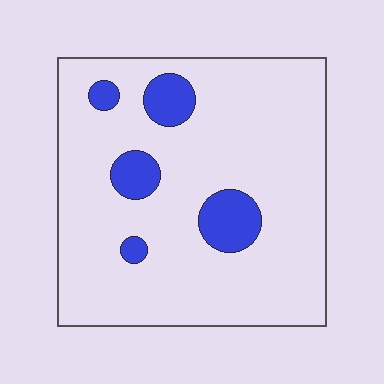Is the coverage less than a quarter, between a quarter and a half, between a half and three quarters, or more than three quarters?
Less than a quarter.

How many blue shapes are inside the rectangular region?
5.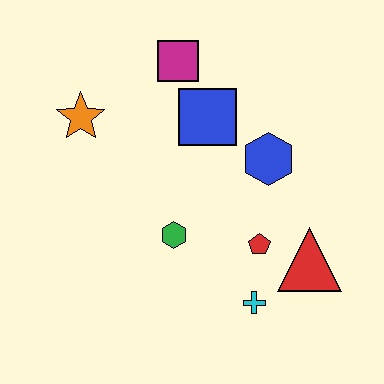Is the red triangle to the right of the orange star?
Yes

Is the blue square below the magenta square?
Yes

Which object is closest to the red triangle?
The red pentagon is closest to the red triangle.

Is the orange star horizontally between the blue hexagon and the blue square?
No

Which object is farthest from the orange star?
The red triangle is farthest from the orange star.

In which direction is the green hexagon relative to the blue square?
The green hexagon is below the blue square.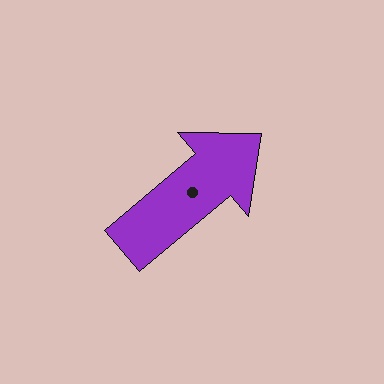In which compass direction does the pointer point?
Northeast.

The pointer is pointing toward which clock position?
Roughly 2 o'clock.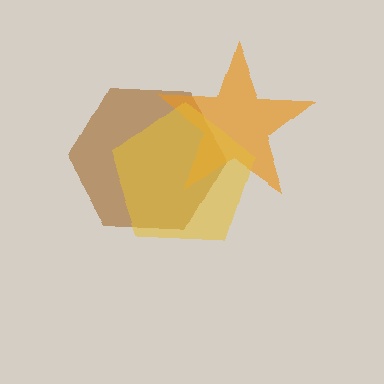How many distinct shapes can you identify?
There are 3 distinct shapes: a brown hexagon, an orange star, a yellow pentagon.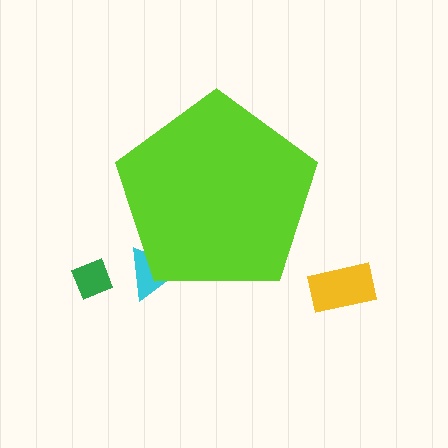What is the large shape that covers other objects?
A lime pentagon.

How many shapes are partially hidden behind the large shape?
1 shape is partially hidden.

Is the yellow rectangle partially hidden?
No, the yellow rectangle is fully visible.